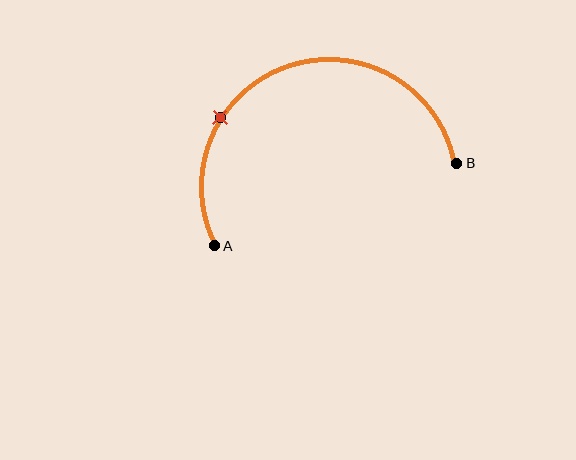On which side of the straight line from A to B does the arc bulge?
The arc bulges above the straight line connecting A and B.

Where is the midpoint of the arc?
The arc midpoint is the point on the curve farthest from the straight line joining A and B. It sits above that line.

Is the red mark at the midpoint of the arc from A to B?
No. The red mark lies on the arc but is closer to endpoint A. The arc midpoint would be at the point on the curve equidistant along the arc from both A and B.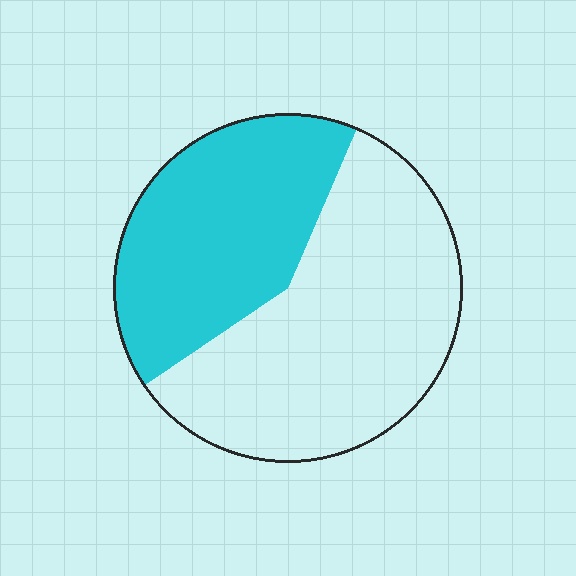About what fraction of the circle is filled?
About two fifths (2/5).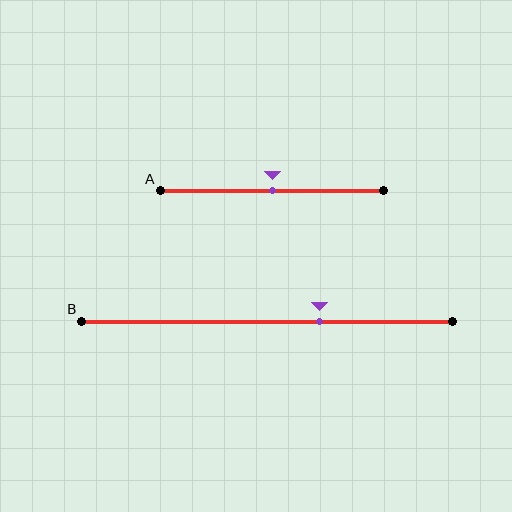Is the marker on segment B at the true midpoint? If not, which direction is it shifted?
No, the marker on segment B is shifted to the right by about 14% of the segment length.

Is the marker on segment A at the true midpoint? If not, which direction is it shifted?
Yes, the marker on segment A is at the true midpoint.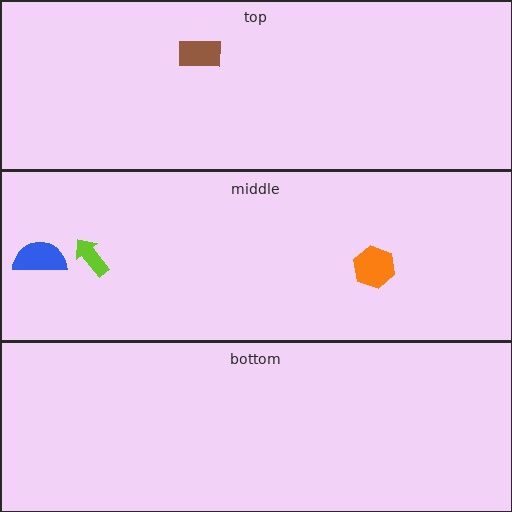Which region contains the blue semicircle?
The middle region.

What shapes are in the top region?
The brown rectangle.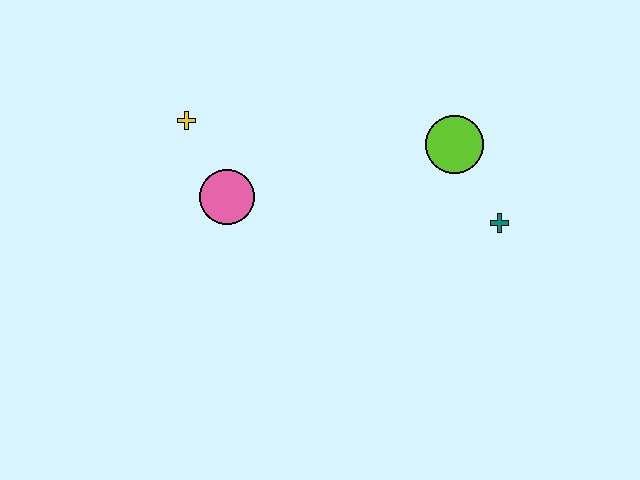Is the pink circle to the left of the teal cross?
Yes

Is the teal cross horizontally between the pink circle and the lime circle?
No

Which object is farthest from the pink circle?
The teal cross is farthest from the pink circle.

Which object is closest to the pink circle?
The yellow cross is closest to the pink circle.